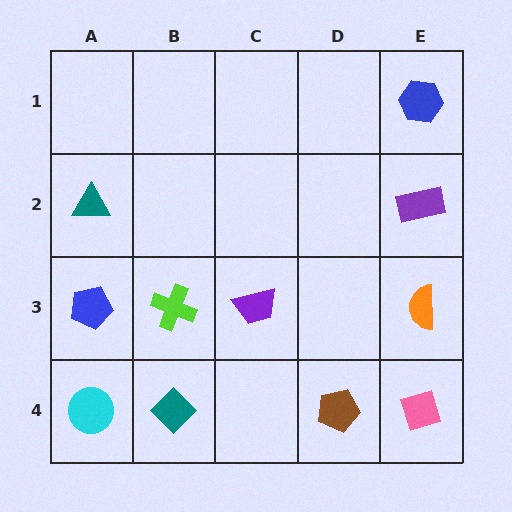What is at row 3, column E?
An orange semicircle.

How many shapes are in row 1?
1 shape.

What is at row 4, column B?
A teal diamond.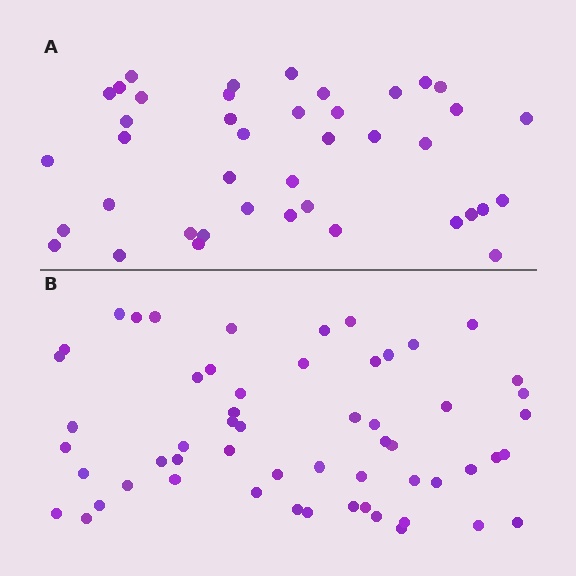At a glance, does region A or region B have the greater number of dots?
Region B (the bottom region) has more dots.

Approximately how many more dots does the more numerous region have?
Region B has approximately 15 more dots than region A.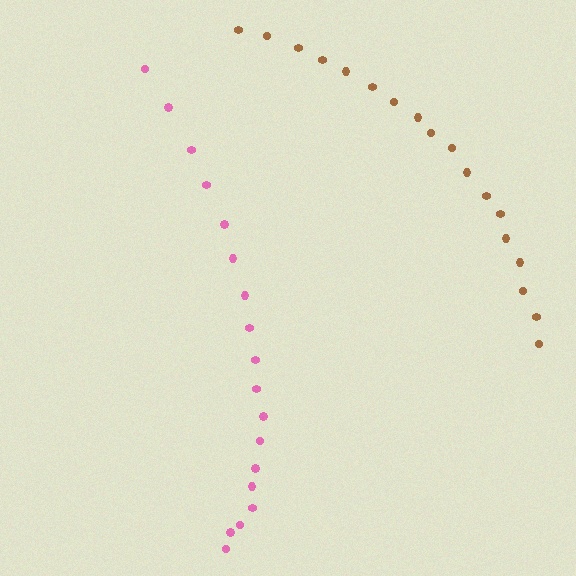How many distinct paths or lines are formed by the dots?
There are 2 distinct paths.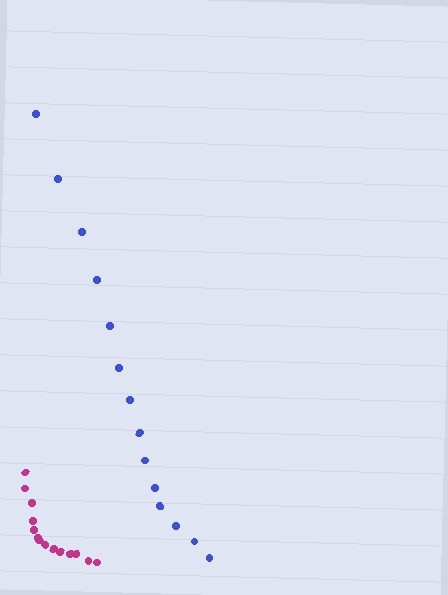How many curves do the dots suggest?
There are 2 distinct paths.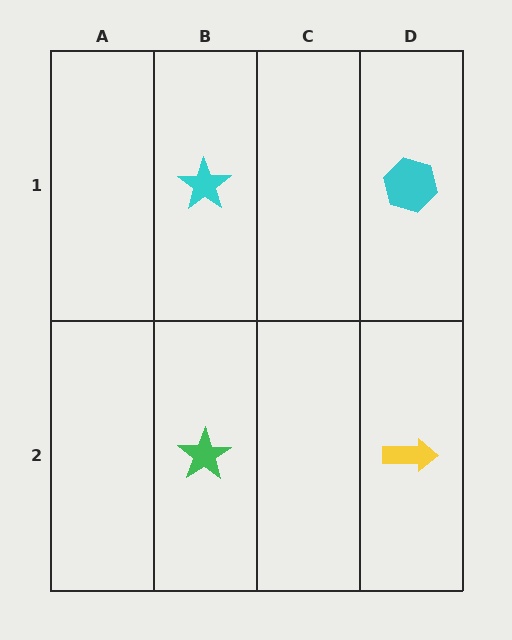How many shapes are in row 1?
2 shapes.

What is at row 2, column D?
A yellow arrow.